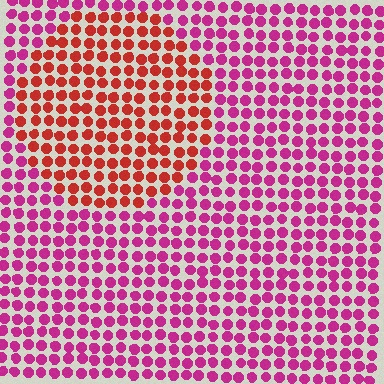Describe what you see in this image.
The image is filled with small magenta elements in a uniform arrangement. A circle-shaped region is visible where the elements are tinted to a slightly different hue, forming a subtle color boundary.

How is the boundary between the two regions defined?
The boundary is defined purely by a slight shift in hue (about 41 degrees). Spacing, size, and orientation are identical on both sides.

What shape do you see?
I see a circle.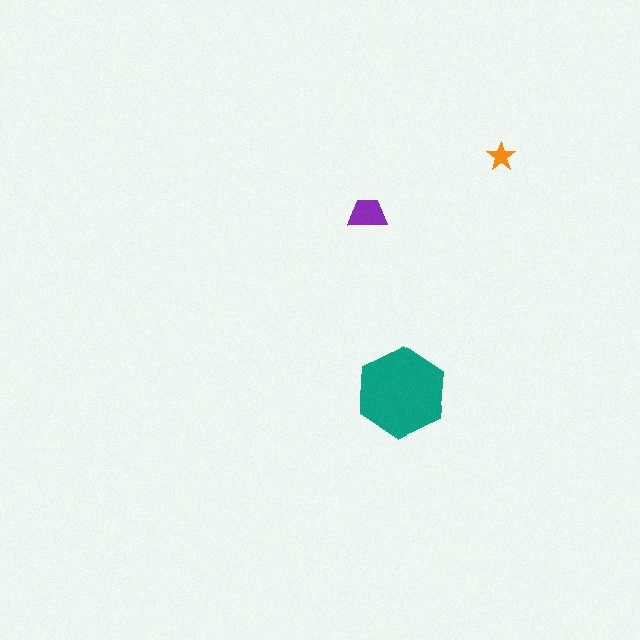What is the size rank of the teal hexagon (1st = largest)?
1st.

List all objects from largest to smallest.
The teal hexagon, the purple trapezoid, the orange star.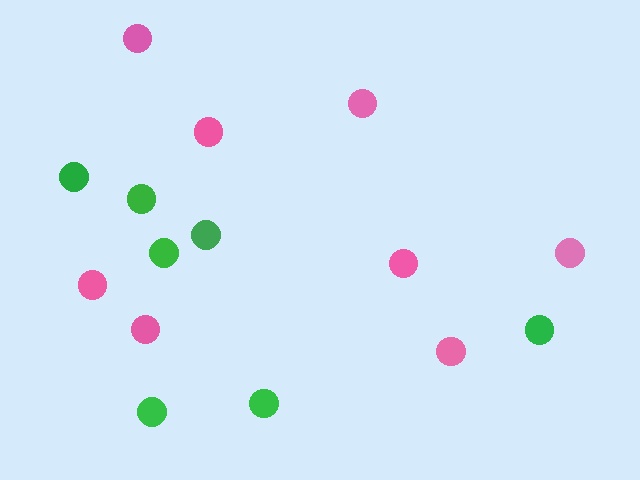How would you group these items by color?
There are 2 groups: one group of green circles (7) and one group of pink circles (8).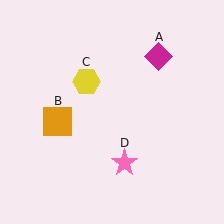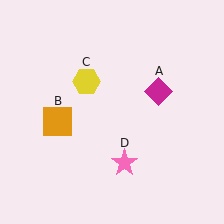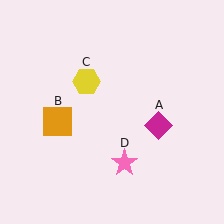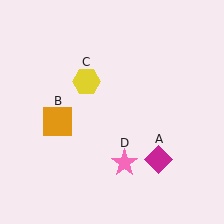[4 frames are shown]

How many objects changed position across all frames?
1 object changed position: magenta diamond (object A).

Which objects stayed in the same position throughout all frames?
Orange square (object B) and yellow hexagon (object C) and pink star (object D) remained stationary.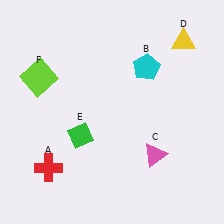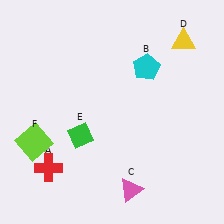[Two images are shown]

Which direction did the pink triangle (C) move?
The pink triangle (C) moved down.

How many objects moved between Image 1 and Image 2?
2 objects moved between the two images.